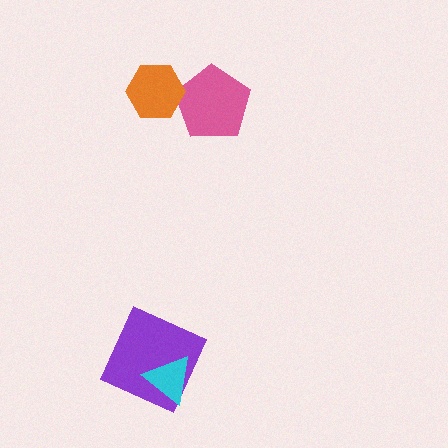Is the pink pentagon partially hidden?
Yes, it is partially covered by another shape.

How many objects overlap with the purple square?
1 object overlaps with the purple square.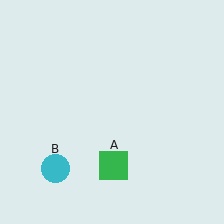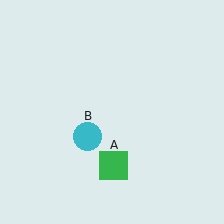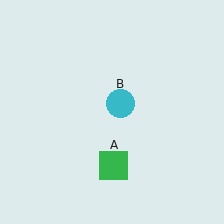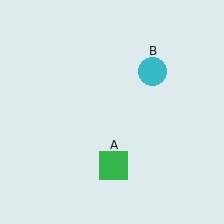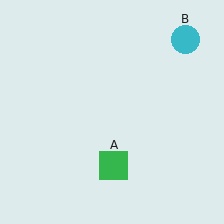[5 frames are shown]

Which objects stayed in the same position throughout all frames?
Green square (object A) remained stationary.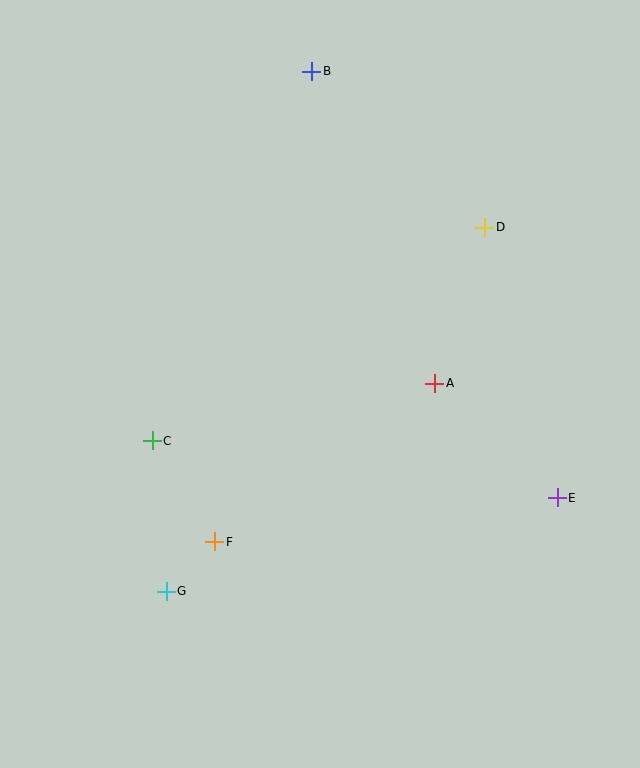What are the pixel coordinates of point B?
Point B is at (312, 71).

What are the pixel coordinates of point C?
Point C is at (152, 441).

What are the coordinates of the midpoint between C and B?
The midpoint between C and B is at (232, 256).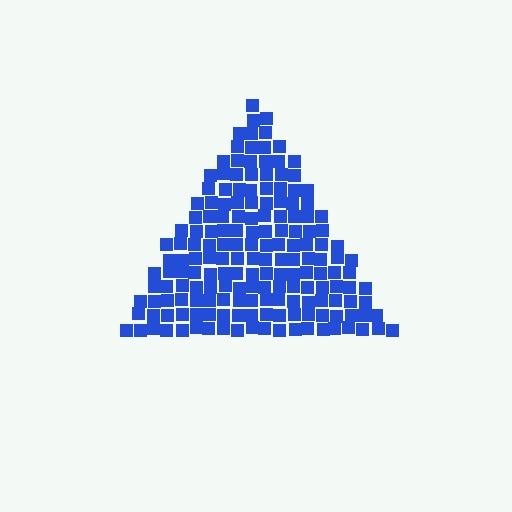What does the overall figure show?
The overall figure shows a triangle.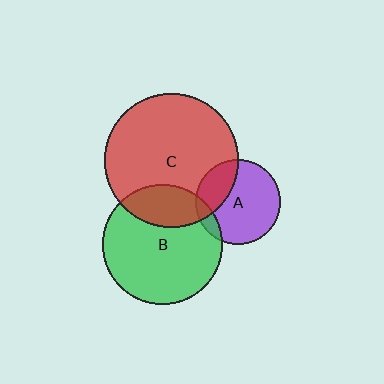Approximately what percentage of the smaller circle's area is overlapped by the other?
Approximately 25%.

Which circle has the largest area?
Circle C (red).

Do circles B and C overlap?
Yes.